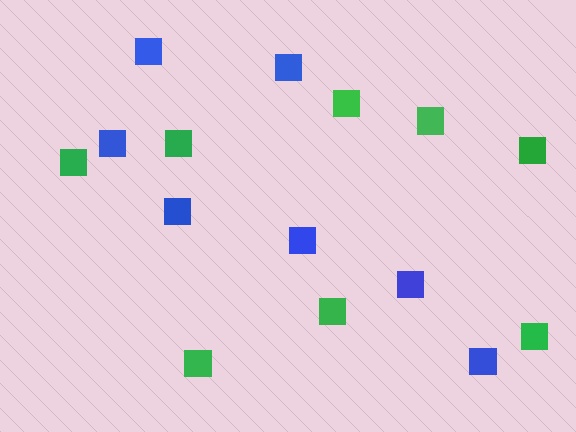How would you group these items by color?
There are 2 groups: one group of green squares (8) and one group of blue squares (7).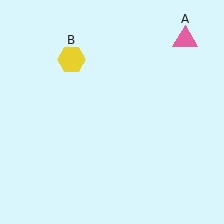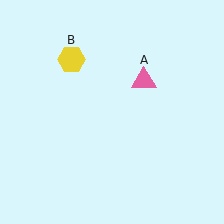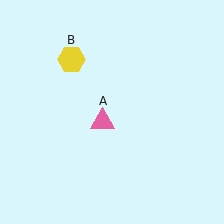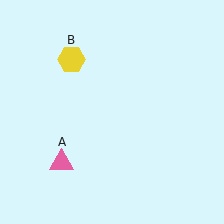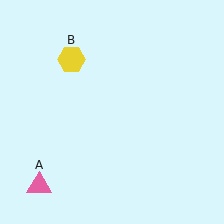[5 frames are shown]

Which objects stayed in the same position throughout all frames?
Yellow hexagon (object B) remained stationary.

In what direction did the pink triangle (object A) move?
The pink triangle (object A) moved down and to the left.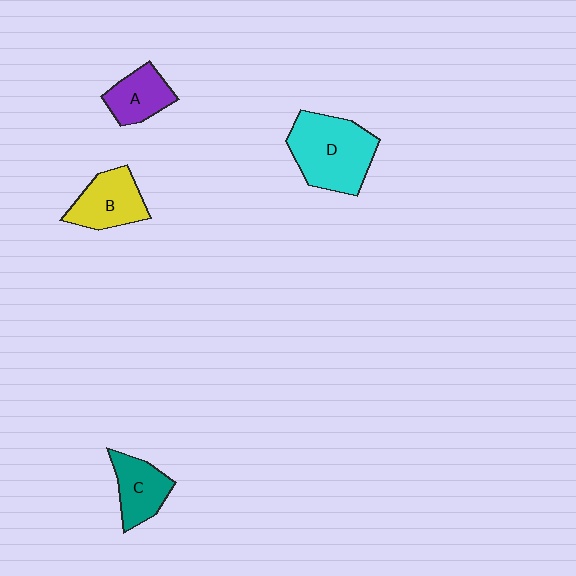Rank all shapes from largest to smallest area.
From largest to smallest: D (cyan), B (yellow), C (teal), A (purple).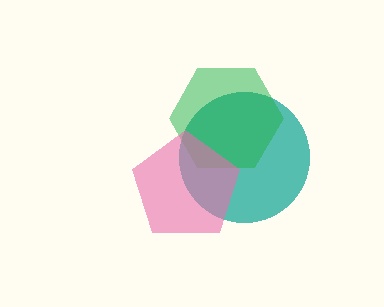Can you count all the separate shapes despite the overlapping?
Yes, there are 3 separate shapes.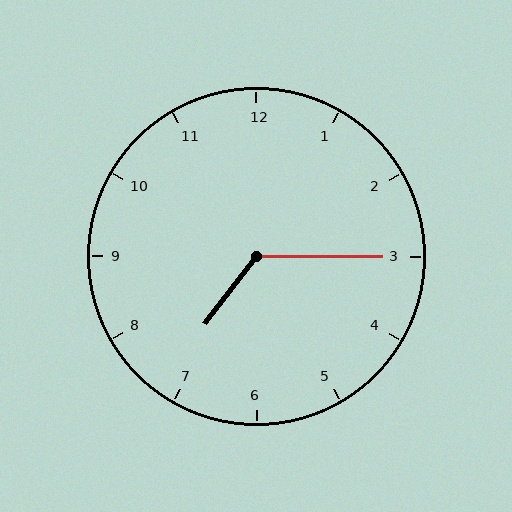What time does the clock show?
7:15.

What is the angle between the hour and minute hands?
Approximately 128 degrees.